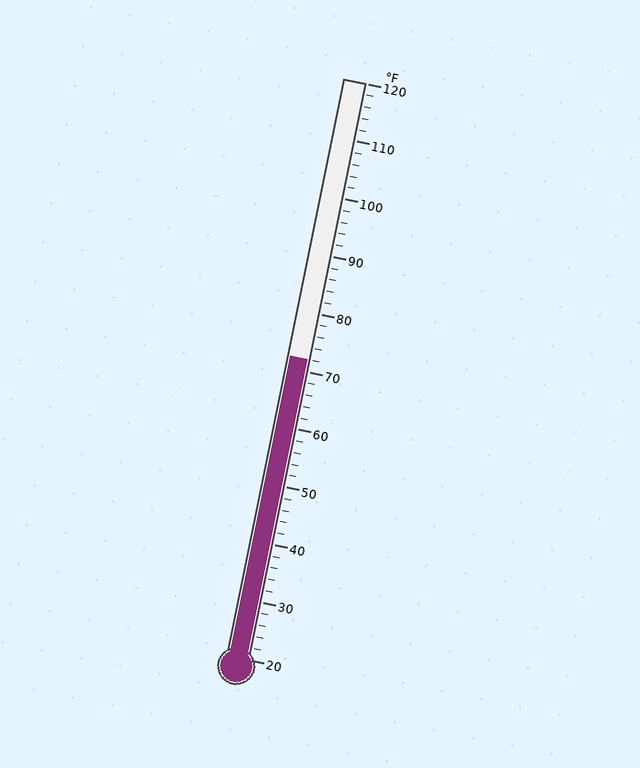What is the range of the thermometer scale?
The thermometer scale ranges from 20°F to 120°F.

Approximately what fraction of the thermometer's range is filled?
The thermometer is filled to approximately 50% of its range.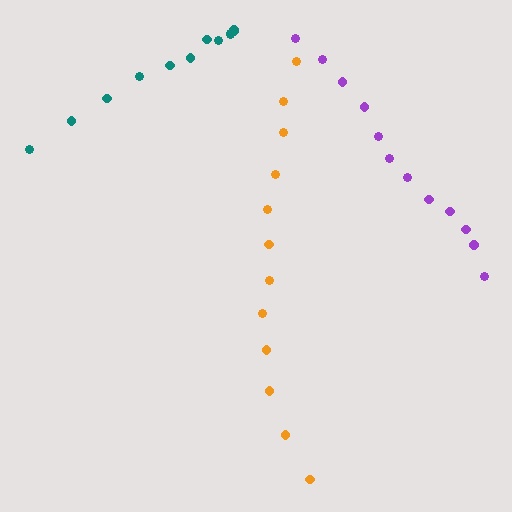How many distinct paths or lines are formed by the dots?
There are 3 distinct paths.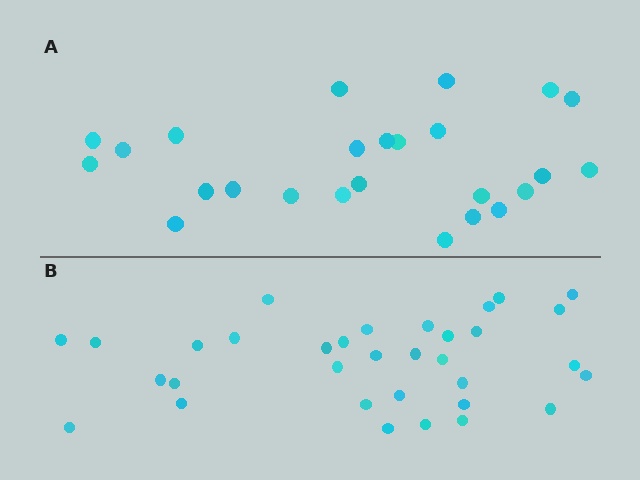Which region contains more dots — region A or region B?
Region B (the bottom region) has more dots.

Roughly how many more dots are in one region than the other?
Region B has roughly 8 or so more dots than region A.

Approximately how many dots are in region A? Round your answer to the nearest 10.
About 20 dots. (The exact count is 25, which rounds to 20.)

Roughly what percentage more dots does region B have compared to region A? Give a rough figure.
About 30% more.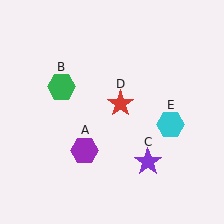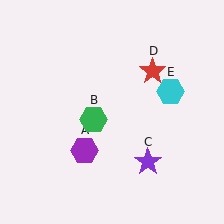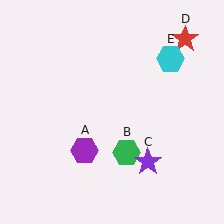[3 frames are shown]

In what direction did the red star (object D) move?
The red star (object D) moved up and to the right.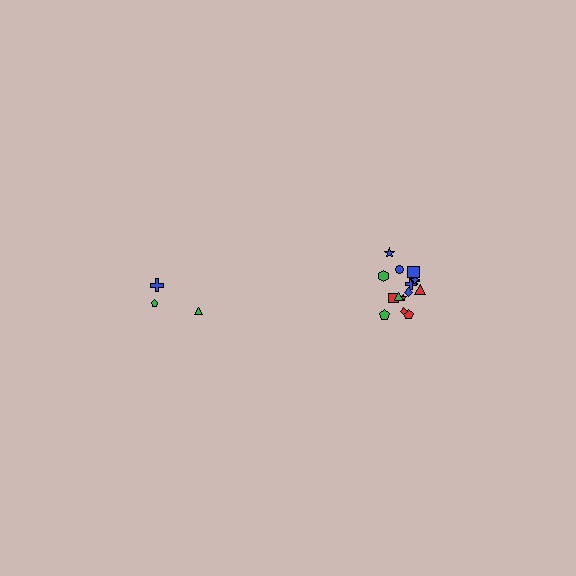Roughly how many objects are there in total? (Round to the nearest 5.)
Roughly 20 objects in total.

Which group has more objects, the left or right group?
The right group.